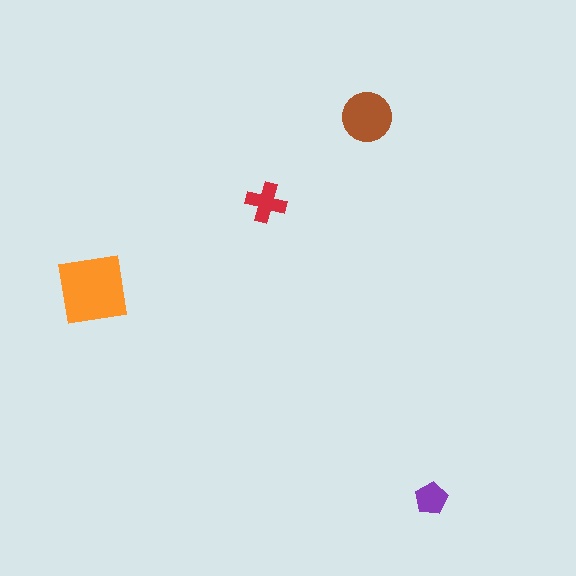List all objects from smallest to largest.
The purple pentagon, the red cross, the brown circle, the orange square.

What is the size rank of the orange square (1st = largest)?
1st.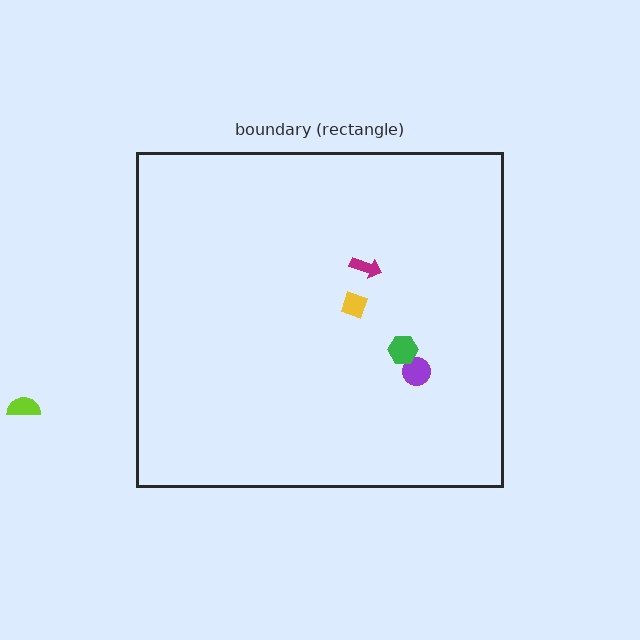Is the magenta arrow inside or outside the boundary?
Inside.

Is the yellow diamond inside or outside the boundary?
Inside.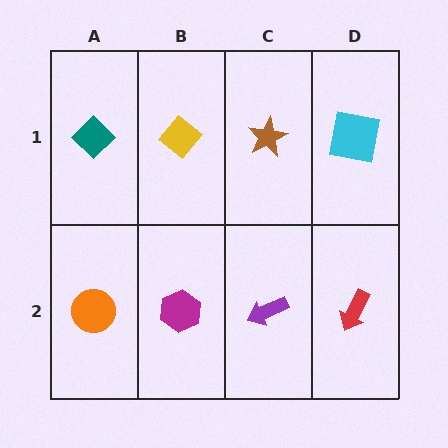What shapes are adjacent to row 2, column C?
A brown star (row 1, column C), a magenta hexagon (row 2, column B), a red arrow (row 2, column D).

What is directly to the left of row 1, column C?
A yellow diamond.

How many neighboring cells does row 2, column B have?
3.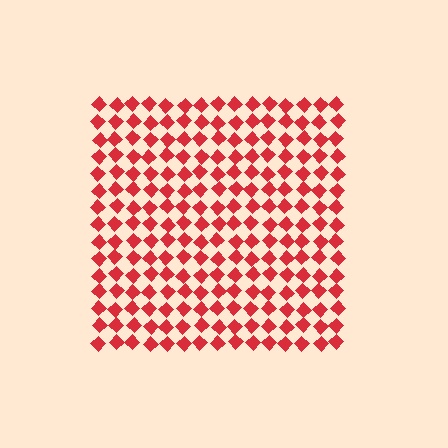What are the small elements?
The small elements are diamonds.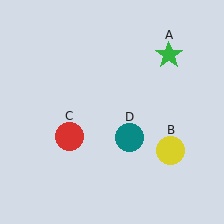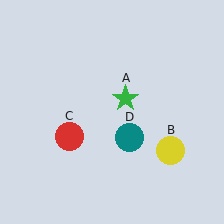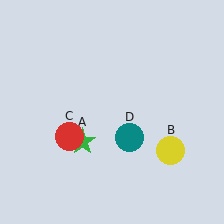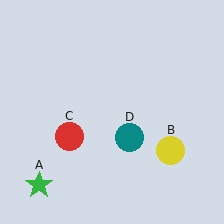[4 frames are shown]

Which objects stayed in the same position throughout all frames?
Yellow circle (object B) and red circle (object C) and teal circle (object D) remained stationary.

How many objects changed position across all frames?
1 object changed position: green star (object A).